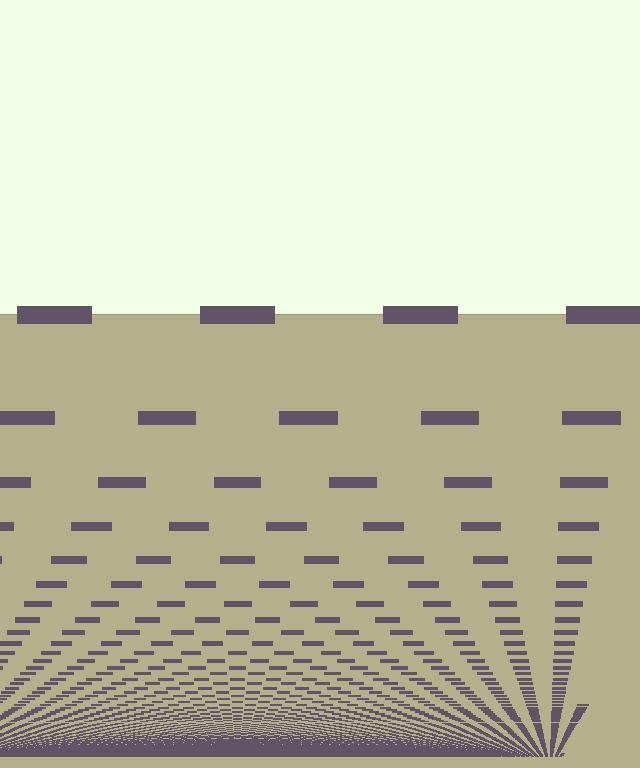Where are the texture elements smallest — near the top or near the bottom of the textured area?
Near the bottom.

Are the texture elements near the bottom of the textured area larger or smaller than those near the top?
Smaller. The gradient is inverted — elements near the bottom are smaller and denser.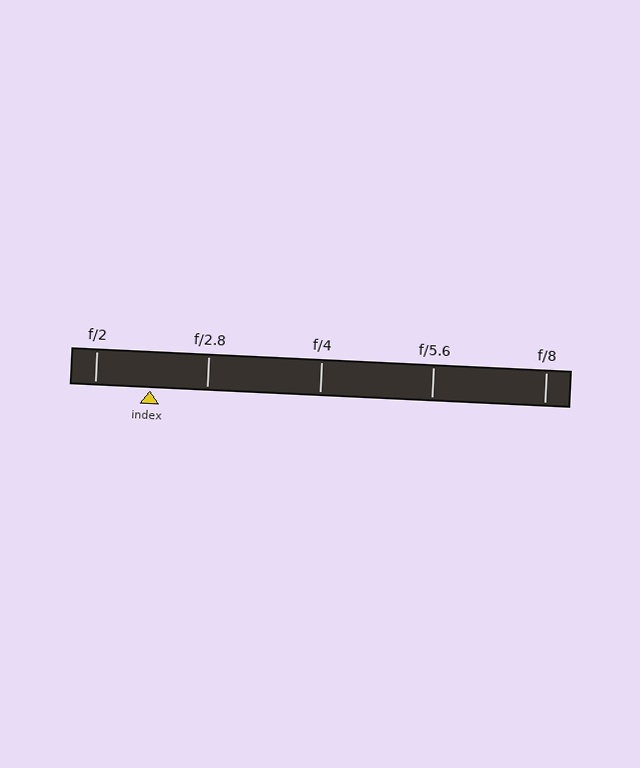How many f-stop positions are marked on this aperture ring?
There are 5 f-stop positions marked.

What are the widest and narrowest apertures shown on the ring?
The widest aperture shown is f/2 and the narrowest is f/8.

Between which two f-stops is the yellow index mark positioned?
The index mark is between f/2 and f/2.8.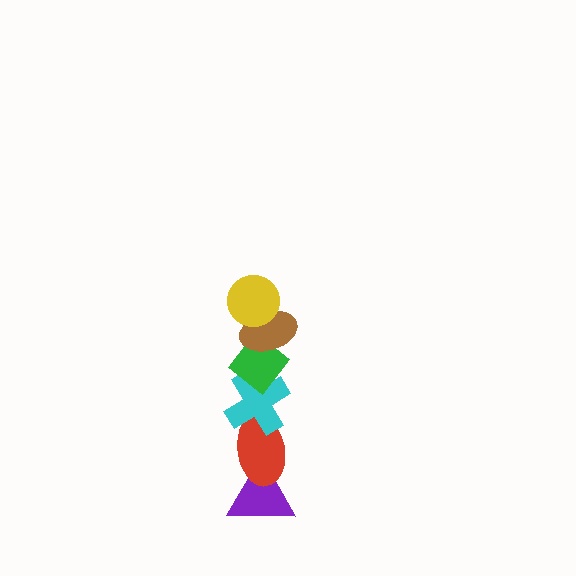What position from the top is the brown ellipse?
The brown ellipse is 2nd from the top.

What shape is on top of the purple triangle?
The red ellipse is on top of the purple triangle.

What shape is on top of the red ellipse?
The cyan cross is on top of the red ellipse.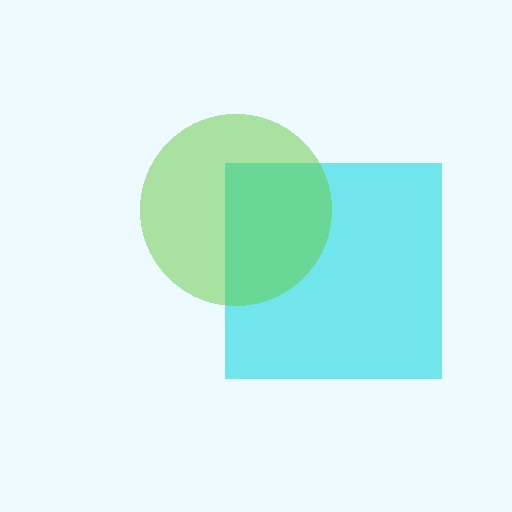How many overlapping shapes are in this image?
There are 2 overlapping shapes in the image.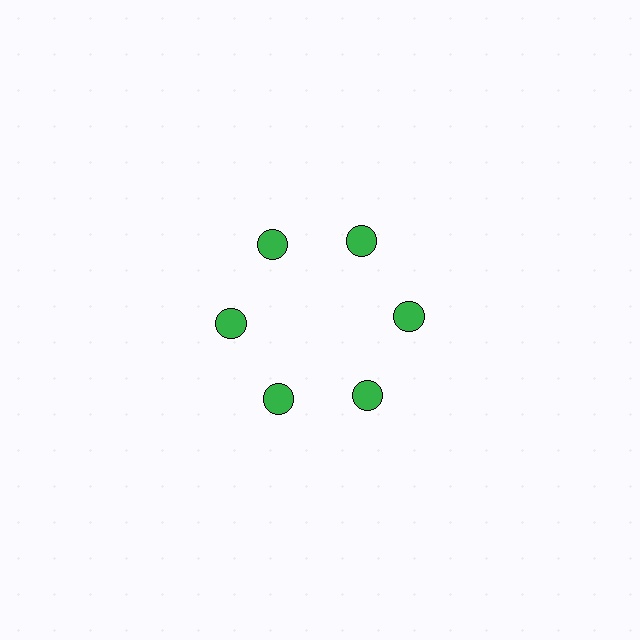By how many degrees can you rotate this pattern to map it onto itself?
The pattern maps onto itself every 60 degrees of rotation.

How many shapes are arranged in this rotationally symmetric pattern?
There are 6 shapes, arranged in 6 groups of 1.